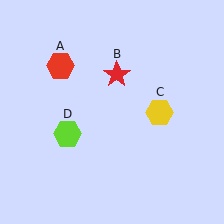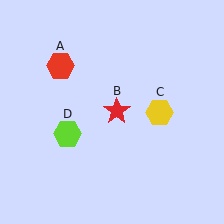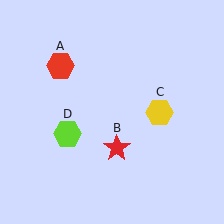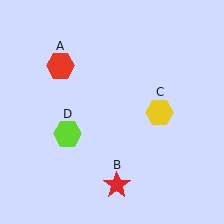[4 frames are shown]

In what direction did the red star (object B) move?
The red star (object B) moved down.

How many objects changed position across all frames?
1 object changed position: red star (object B).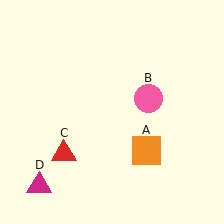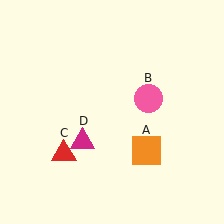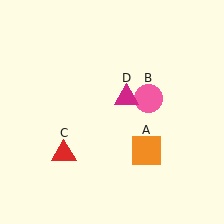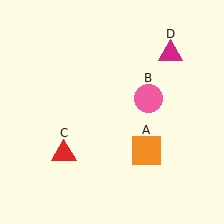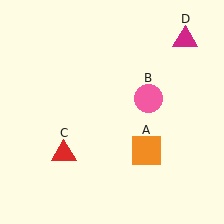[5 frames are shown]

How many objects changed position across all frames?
1 object changed position: magenta triangle (object D).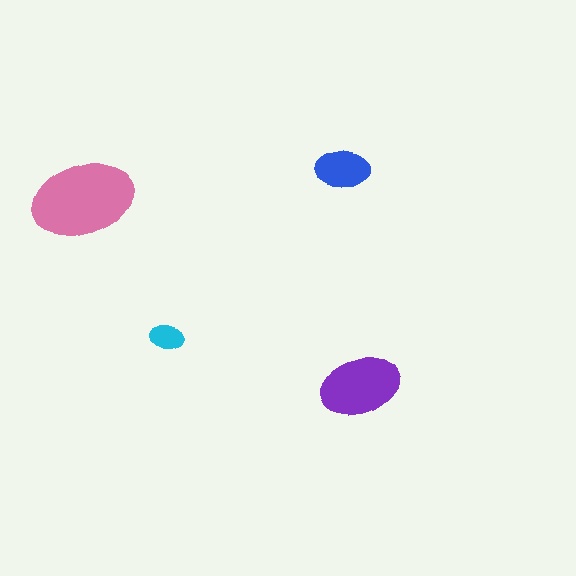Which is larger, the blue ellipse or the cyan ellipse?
The blue one.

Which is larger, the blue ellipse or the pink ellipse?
The pink one.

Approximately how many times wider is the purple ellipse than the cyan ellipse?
About 2.5 times wider.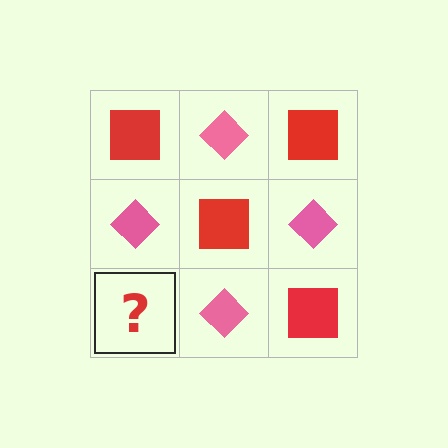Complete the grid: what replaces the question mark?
The question mark should be replaced with a red square.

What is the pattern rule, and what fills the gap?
The rule is that it alternates red square and pink diamond in a checkerboard pattern. The gap should be filled with a red square.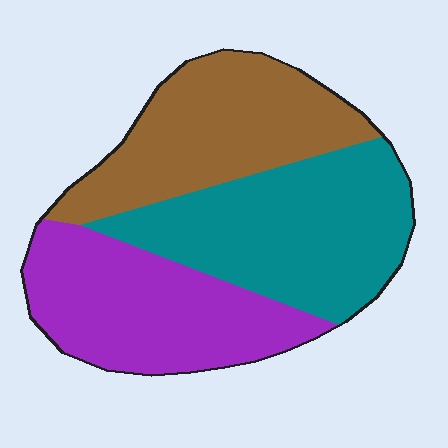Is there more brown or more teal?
Teal.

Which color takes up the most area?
Teal, at roughly 35%.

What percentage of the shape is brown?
Brown covers roughly 30% of the shape.